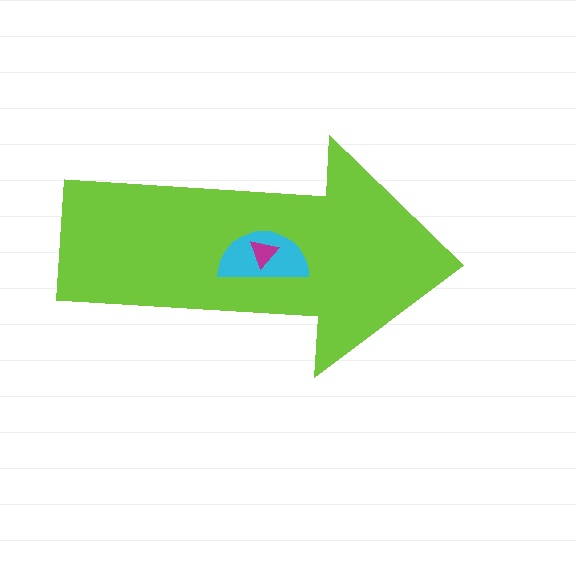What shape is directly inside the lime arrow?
The cyan semicircle.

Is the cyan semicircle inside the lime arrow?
Yes.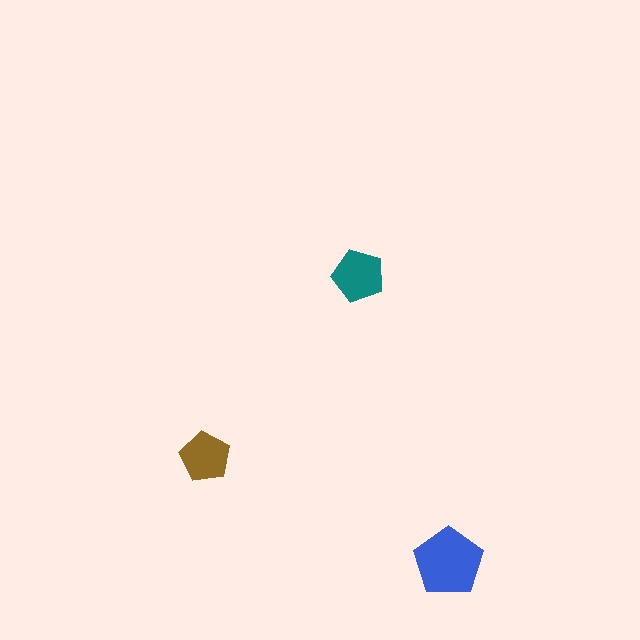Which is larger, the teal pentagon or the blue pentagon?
The blue one.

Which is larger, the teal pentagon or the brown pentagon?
The teal one.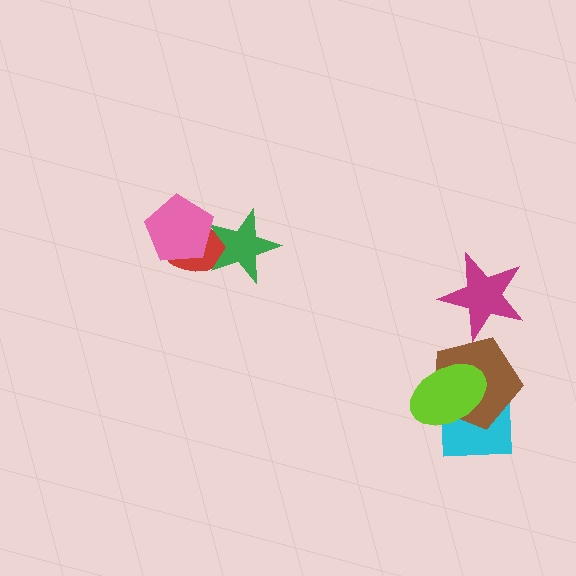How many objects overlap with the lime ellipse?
2 objects overlap with the lime ellipse.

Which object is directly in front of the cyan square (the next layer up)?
The brown pentagon is directly in front of the cyan square.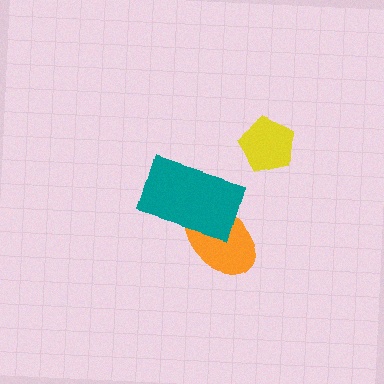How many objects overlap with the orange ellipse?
1 object overlaps with the orange ellipse.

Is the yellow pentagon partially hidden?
No, no other shape covers it.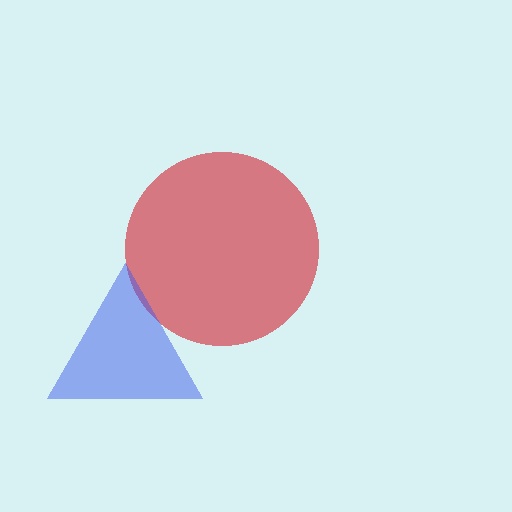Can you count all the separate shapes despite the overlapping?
Yes, there are 2 separate shapes.